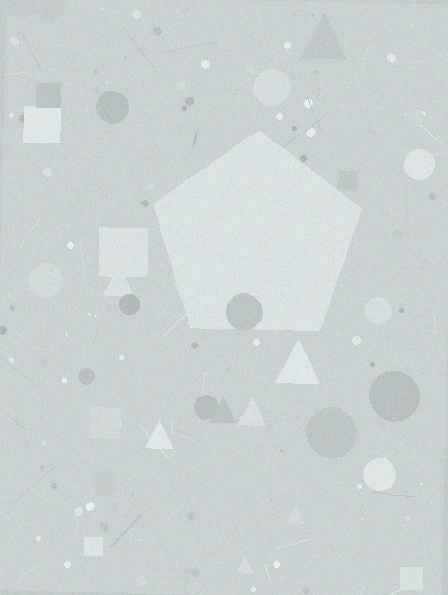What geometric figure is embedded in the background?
A pentagon is embedded in the background.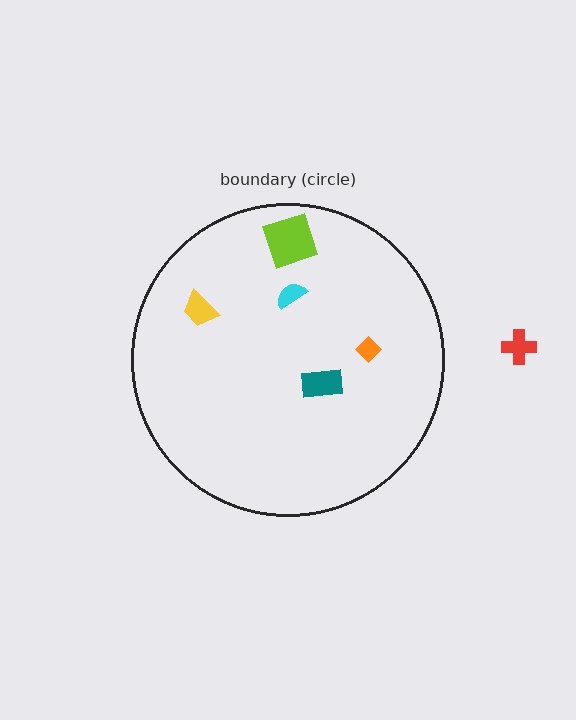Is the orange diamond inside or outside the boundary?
Inside.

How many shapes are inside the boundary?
5 inside, 1 outside.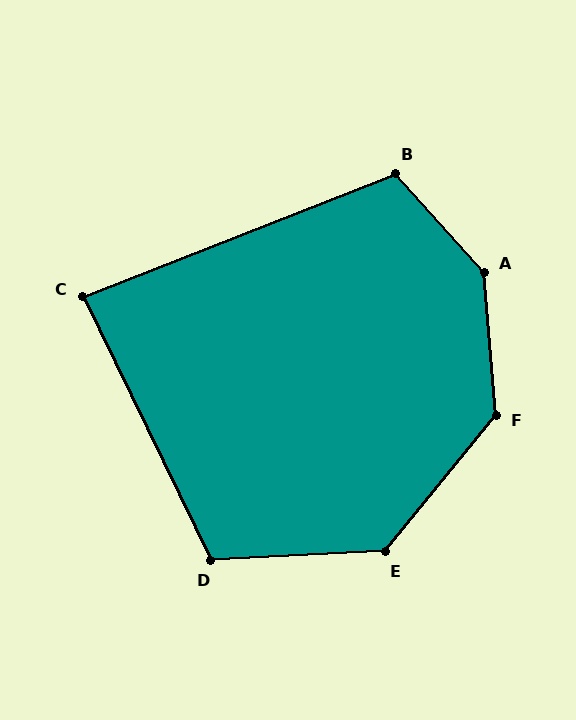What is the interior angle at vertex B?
Approximately 111 degrees (obtuse).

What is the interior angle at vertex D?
Approximately 113 degrees (obtuse).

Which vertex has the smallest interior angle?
C, at approximately 85 degrees.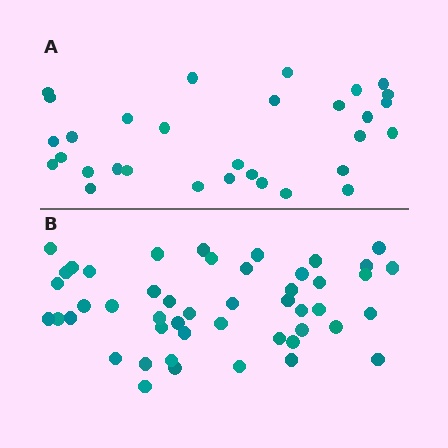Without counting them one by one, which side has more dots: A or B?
Region B (the bottom region) has more dots.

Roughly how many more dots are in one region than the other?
Region B has approximately 15 more dots than region A.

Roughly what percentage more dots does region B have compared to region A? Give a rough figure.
About 55% more.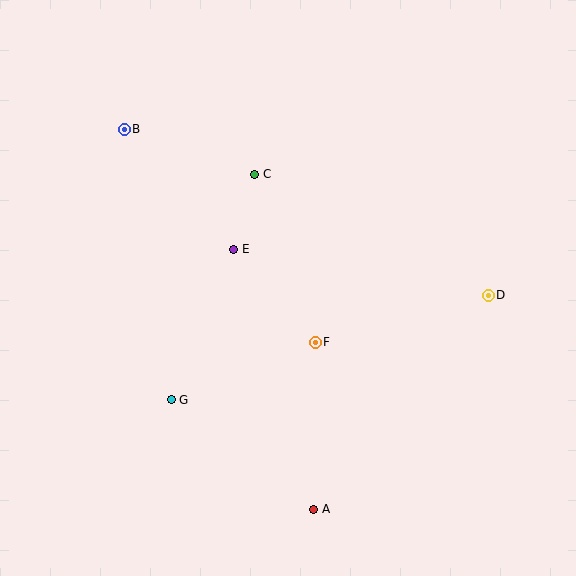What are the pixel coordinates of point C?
Point C is at (255, 174).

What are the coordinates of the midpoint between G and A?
The midpoint between G and A is at (242, 455).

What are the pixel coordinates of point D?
Point D is at (488, 295).